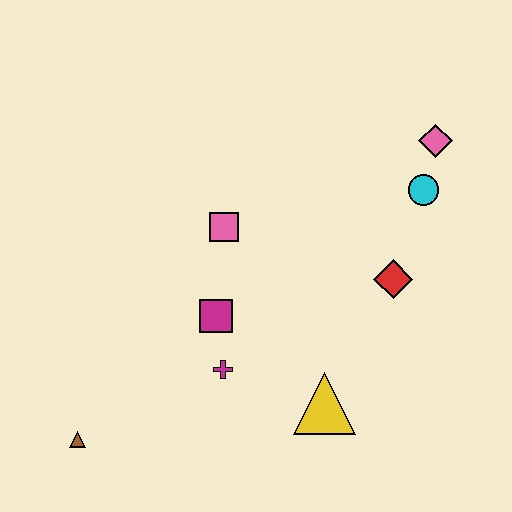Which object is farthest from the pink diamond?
The brown triangle is farthest from the pink diamond.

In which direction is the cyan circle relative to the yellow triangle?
The cyan circle is above the yellow triangle.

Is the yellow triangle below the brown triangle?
No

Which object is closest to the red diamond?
The cyan circle is closest to the red diamond.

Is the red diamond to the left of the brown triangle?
No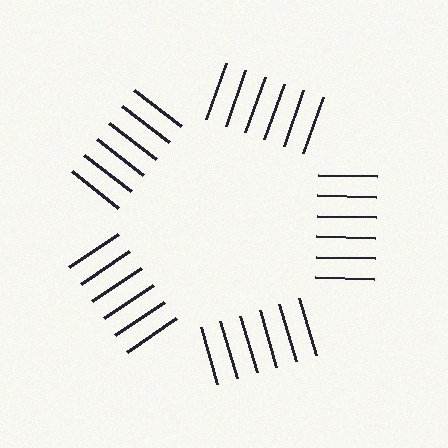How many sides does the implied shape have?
5 sides — the line-ends trace a pentagon.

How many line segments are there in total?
30 — 6 along each of the 5 edges.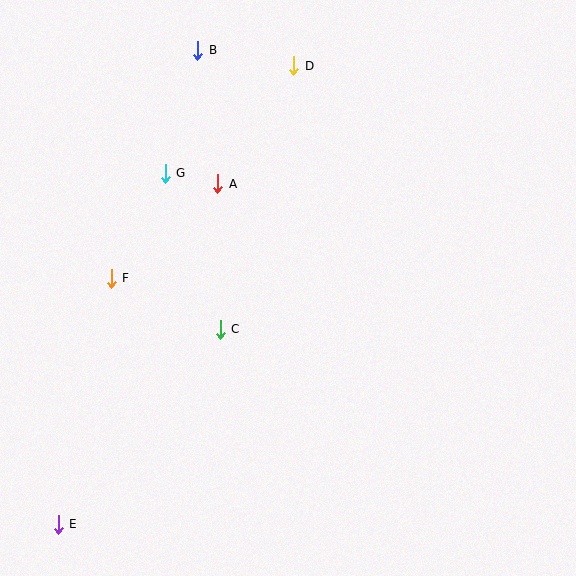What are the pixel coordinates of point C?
Point C is at (220, 329).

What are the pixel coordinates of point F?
Point F is at (111, 278).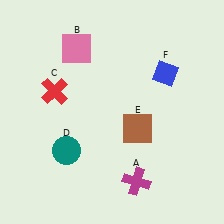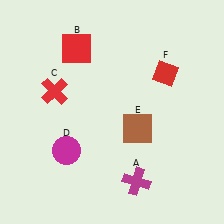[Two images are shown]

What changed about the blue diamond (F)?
In Image 1, F is blue. In Image 2, it changed to red.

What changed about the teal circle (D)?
In Image 1, D is teal. In Image 2, it changed to magenta.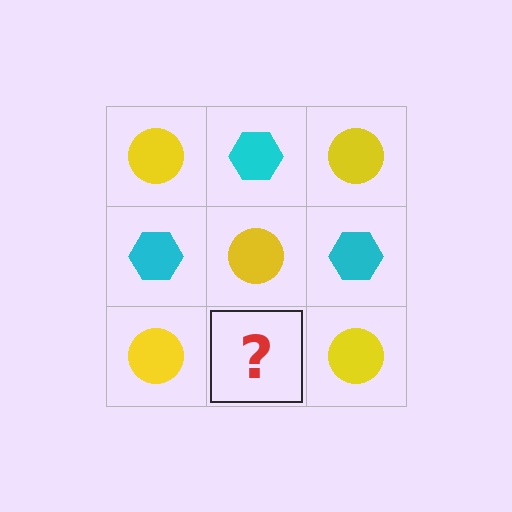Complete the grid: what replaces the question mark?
The question mark should be replaced with a cyan hexagon.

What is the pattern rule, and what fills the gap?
The rule is that it alternates yellow circle and cyan hexagon in a checkerboard pattern. The gap should be filled with a cyan hexagon.